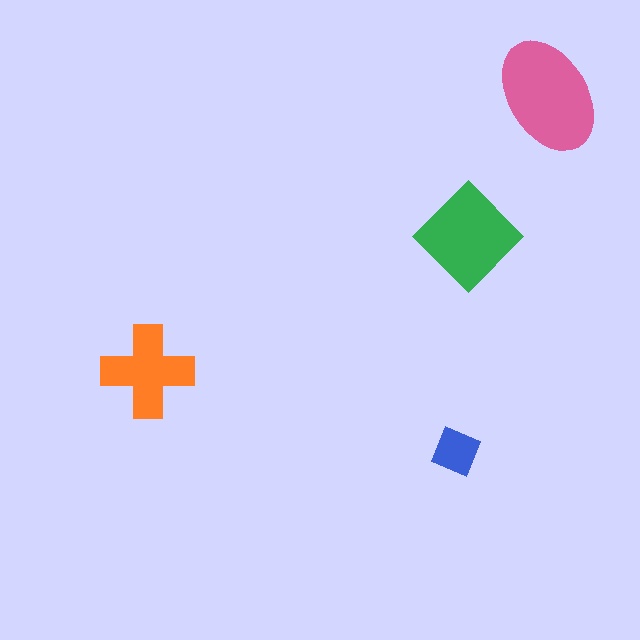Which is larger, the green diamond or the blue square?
The green diamond.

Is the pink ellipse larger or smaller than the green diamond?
Larger.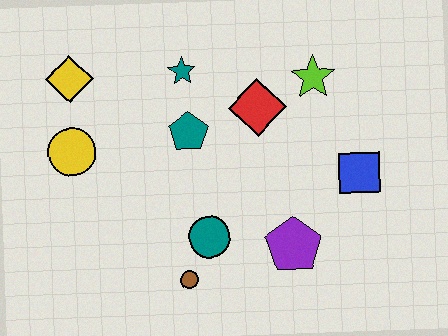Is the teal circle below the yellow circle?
Yes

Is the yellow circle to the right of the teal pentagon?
No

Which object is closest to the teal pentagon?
The teal star is closest to the teal pentagon.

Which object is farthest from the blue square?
The yellow diamond is farthest from the blue square.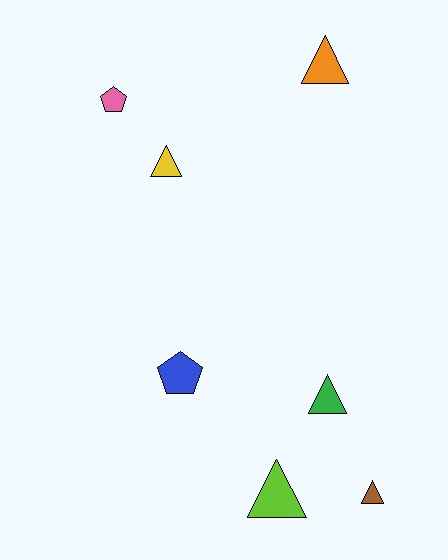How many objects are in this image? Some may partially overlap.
There are 7 objects.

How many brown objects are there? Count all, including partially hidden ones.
There is 1 brown object.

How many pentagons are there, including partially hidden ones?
There are 2 pentagons.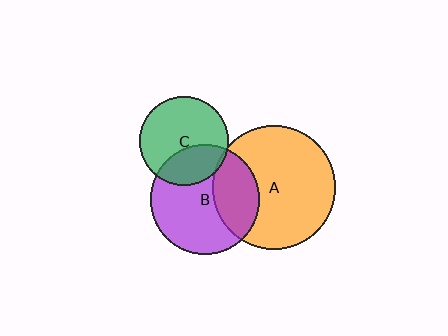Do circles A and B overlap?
Yes.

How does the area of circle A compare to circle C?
Approximately 2.0 times.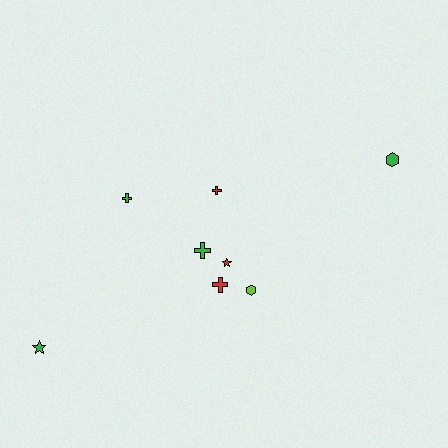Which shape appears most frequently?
Cross, with 4 objects.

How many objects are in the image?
There are 8 objects.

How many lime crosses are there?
There are no lime crosses.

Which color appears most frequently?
Green, with 4 objects.